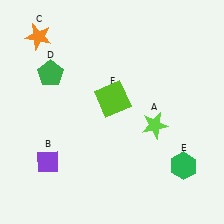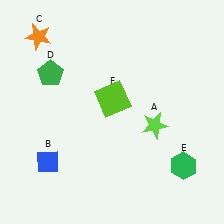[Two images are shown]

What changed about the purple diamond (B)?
In Image 1, B is purple. In Image 2, it changed to blue.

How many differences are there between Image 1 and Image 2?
There is 1 difference between the two images.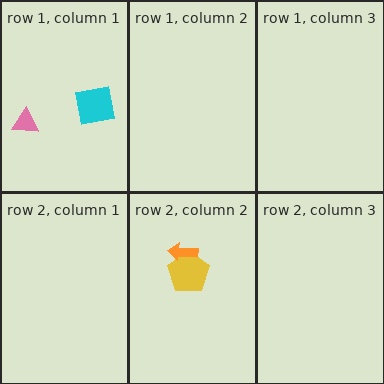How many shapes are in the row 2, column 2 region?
2.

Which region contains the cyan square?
The row 1, column 1 region.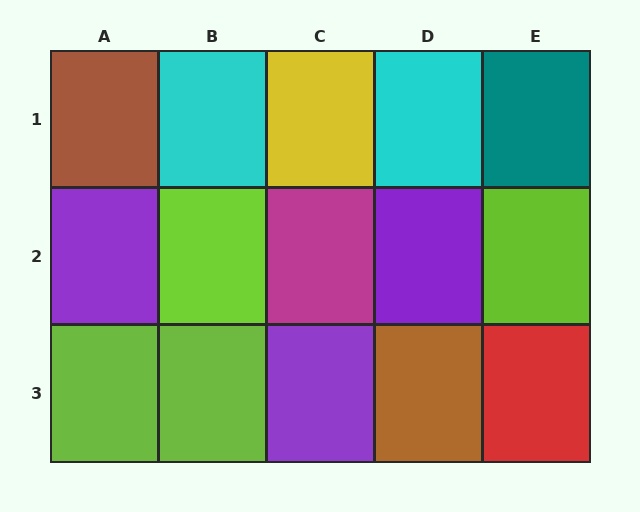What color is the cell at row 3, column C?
Purple.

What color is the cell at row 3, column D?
Brown.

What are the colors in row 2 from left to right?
Purple, lime, magenta, purple, lime.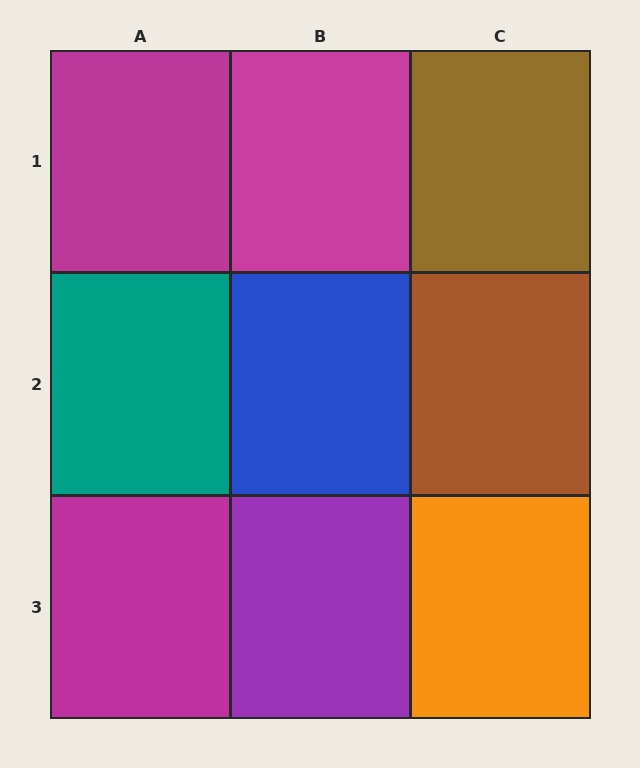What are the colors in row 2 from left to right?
Teal, blue, brown.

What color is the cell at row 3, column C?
Orange.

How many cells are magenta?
3 cells are magenta.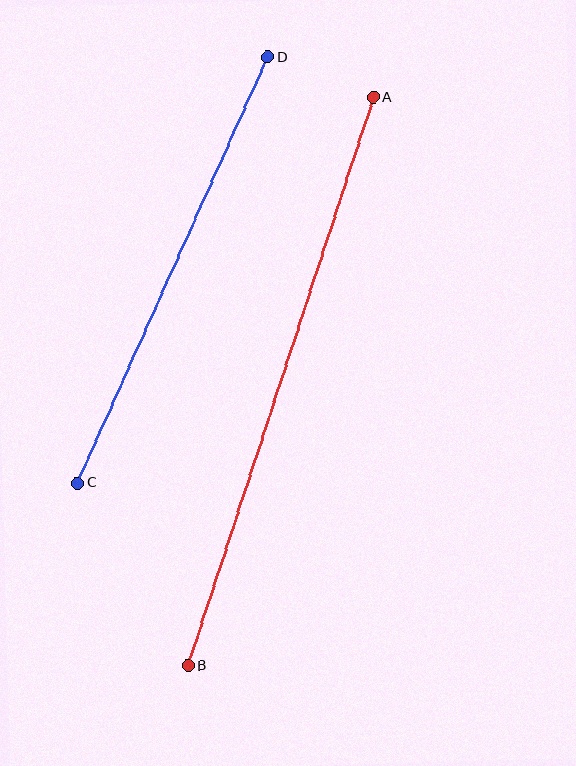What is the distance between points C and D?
The distance is approximately 466 pixels.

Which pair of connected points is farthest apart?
Points A and B are farthest apart.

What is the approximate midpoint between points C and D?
The midpoint is at approximately (173, 270) pixels.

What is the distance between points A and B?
The distance is approximately 598 pixels.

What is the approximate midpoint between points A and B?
The midpoint is at approximately (281, 381) pixels.